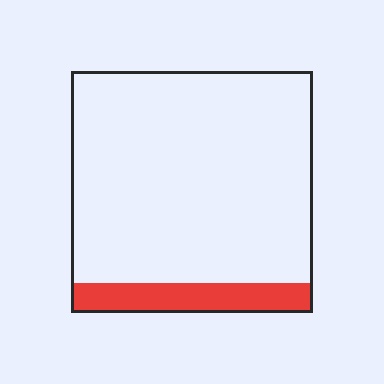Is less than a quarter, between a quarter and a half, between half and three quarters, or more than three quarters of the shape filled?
Less than a quarter.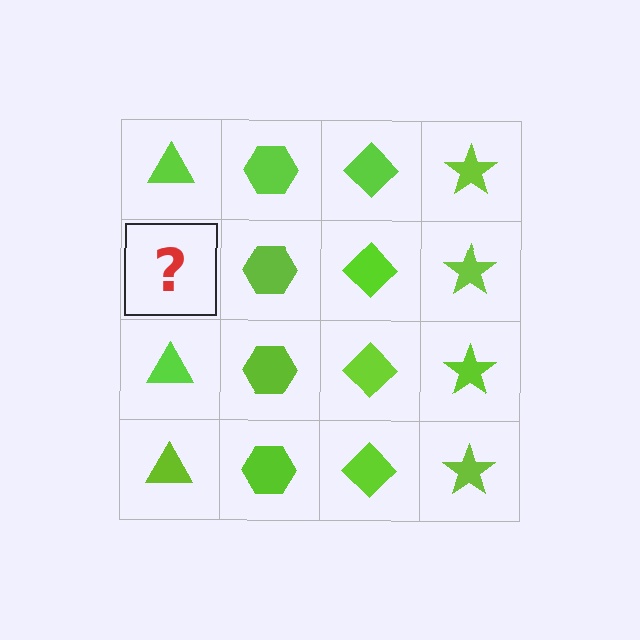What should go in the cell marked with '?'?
The missing cell should contain a lime triangle.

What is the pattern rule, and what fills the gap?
The rule is that each column has a consistent shape. The gap should be filled with a lime triangle.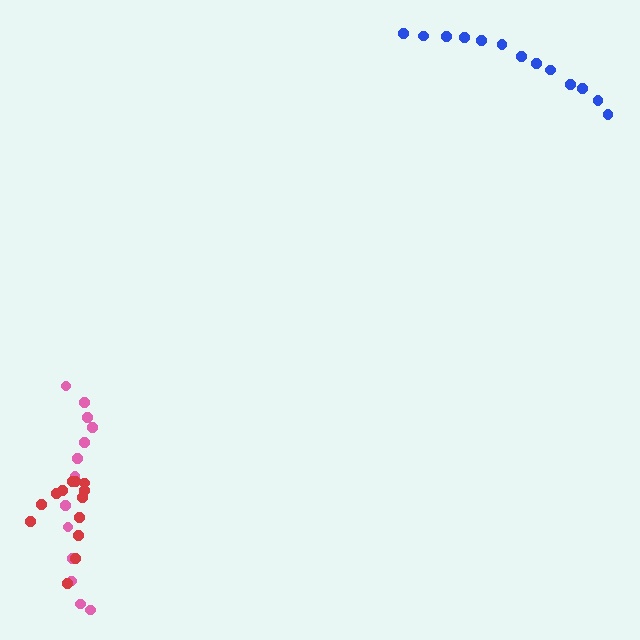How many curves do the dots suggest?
There are 3 distinct paths.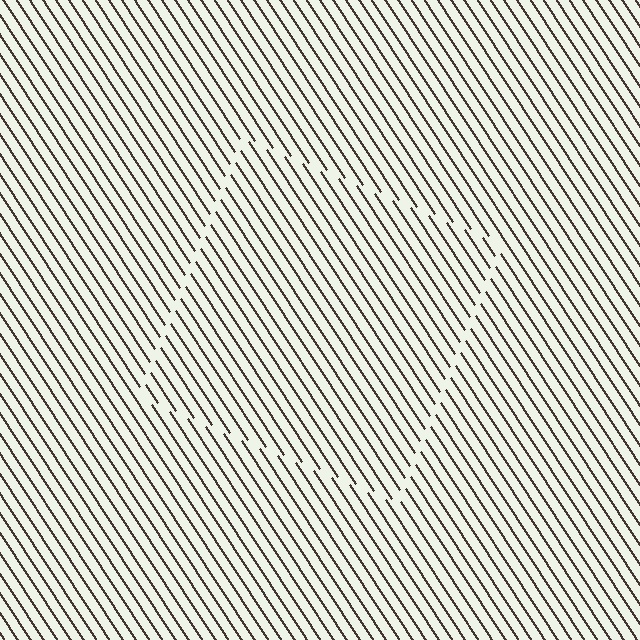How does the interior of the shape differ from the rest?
The interior of the shape contains the same grating, shifted by half a period — the contour is defined by the phase discontinuity where line-ends from the inner and outer gratings abut.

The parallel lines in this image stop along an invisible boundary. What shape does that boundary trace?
An illusory square. The interior of the shape contains the same grating, shifted by half a period — the contour is defined by the phase discontinuity where line-ends from the inner and outer gratings abut.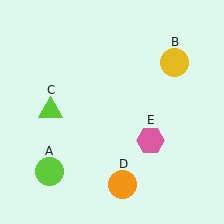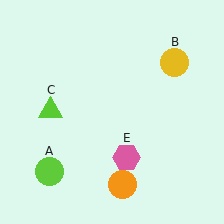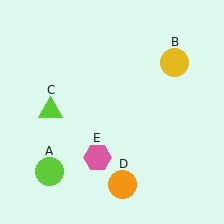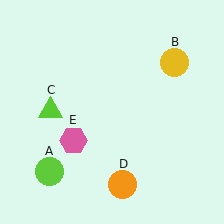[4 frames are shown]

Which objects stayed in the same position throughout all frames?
Lime circle (object A) and yellow circle (object B) and lime triangle (object C) and orange circle (object D) remained stationary.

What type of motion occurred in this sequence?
The pink hexagon (object E) rotated clockwise around the center of the scene.